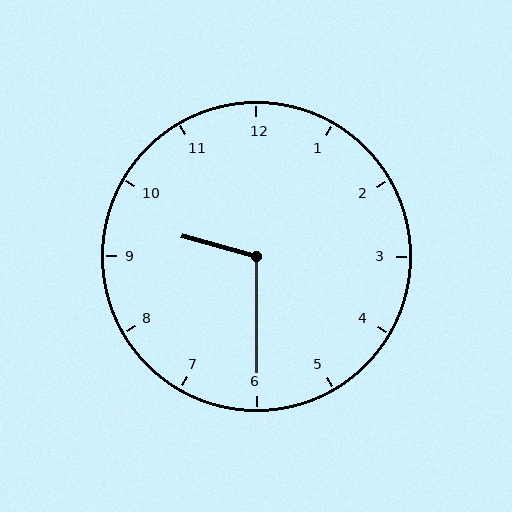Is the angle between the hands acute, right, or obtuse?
It is obtuse.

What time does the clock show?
9:30.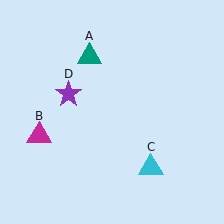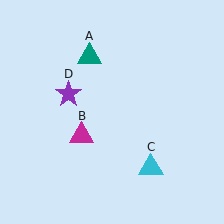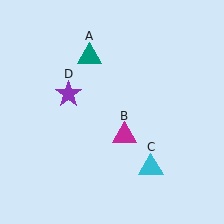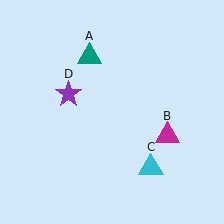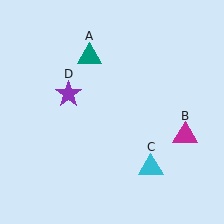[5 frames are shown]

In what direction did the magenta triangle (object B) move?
The magenta triangle (object B) moved right.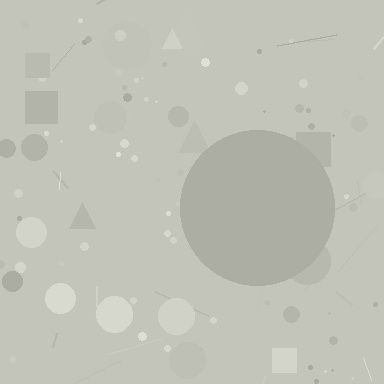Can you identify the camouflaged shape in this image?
The camouflaged shape is a circle.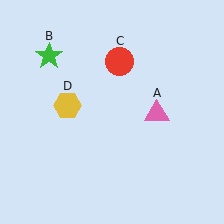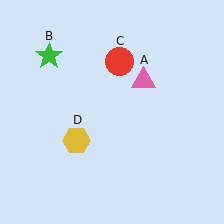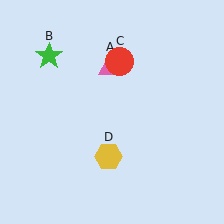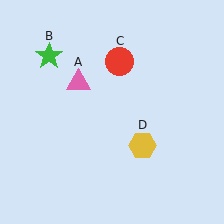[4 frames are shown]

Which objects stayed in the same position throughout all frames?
Green star (object B) and red circle (object C) remained stationary.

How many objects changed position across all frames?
2 objects changed position: pink triangle (object A), yellow hexagon (object D).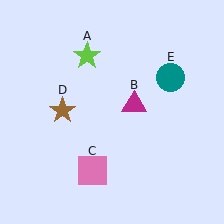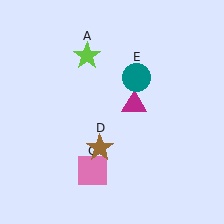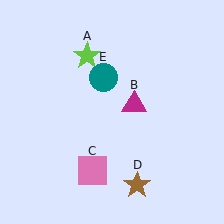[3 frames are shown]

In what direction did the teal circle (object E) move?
The teal circle (object E) moved left.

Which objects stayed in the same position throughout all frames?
Lime star (object A) and magenta triangle (object B) and pink square (object C) remained stationary.